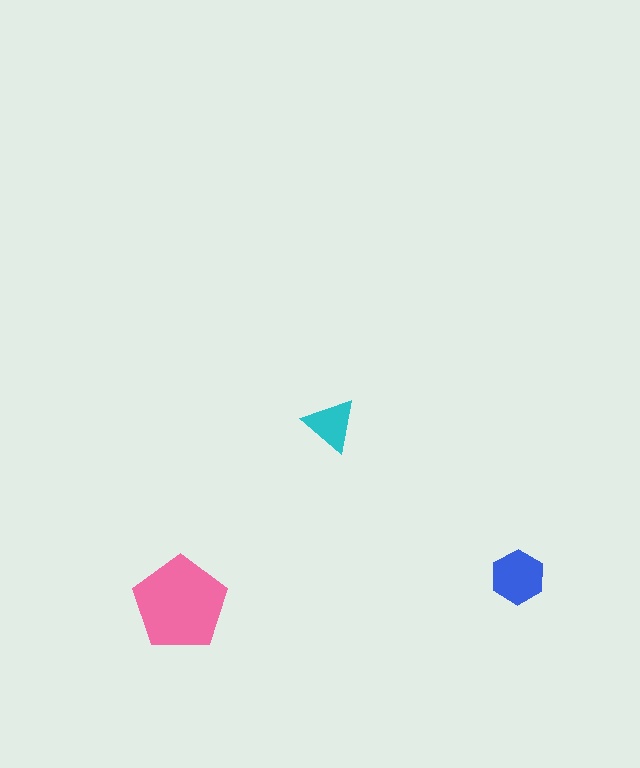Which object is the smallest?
The cyan triangle.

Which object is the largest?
The pink pentagon.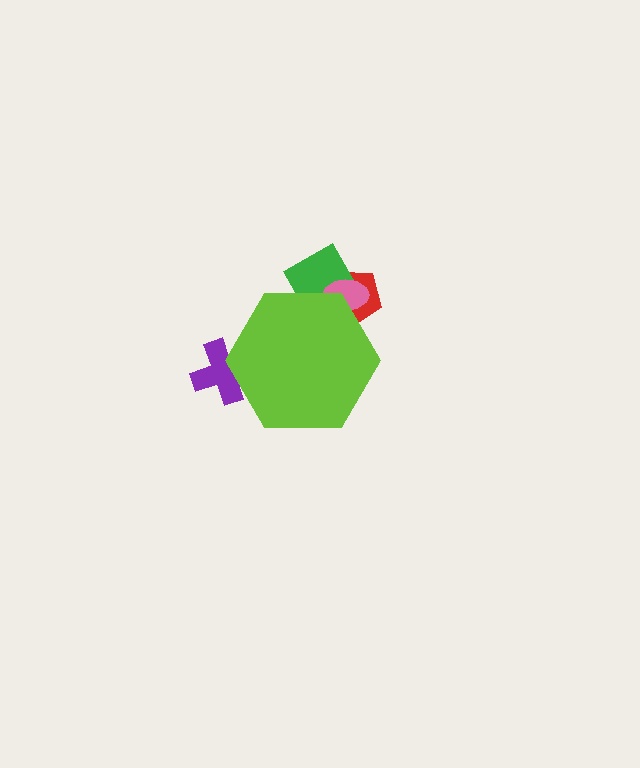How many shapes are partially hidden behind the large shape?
4 shapes are partially hidden.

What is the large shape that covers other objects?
A lime hexagon.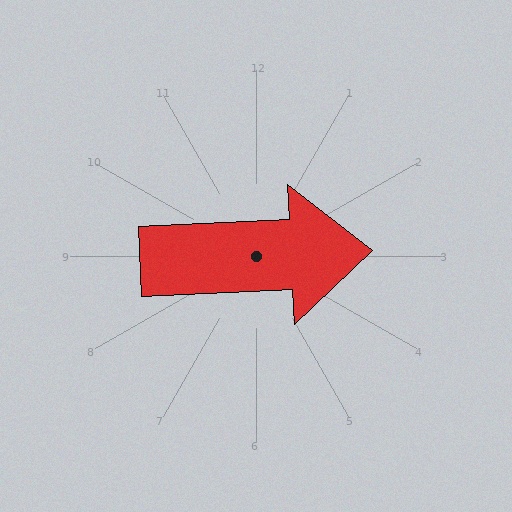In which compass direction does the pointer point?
East.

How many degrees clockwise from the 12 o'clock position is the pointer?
Approximately 87 degrees.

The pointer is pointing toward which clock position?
Roughly 3 o'clock.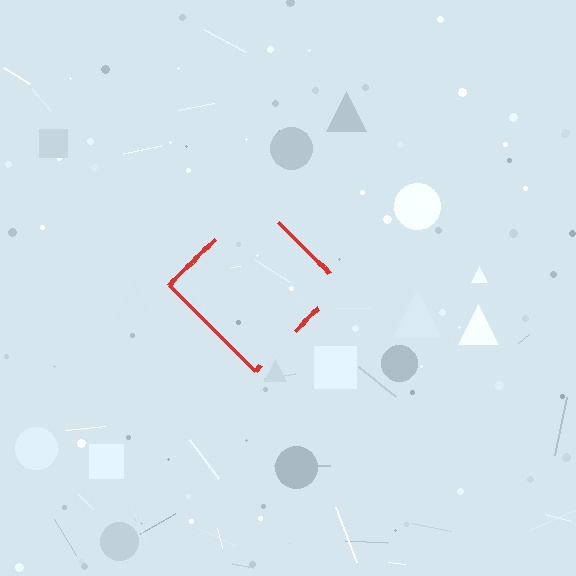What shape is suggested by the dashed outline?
The dashed outline suggests a diamond.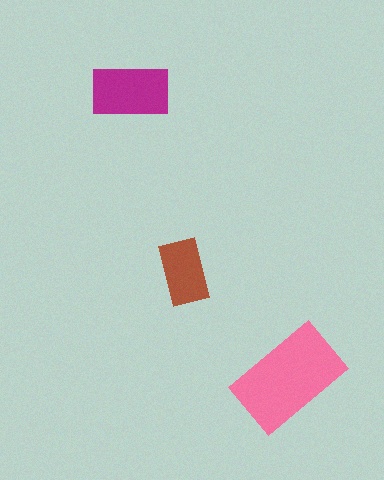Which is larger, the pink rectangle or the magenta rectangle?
The pink one.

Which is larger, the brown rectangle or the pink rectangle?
The pink one.